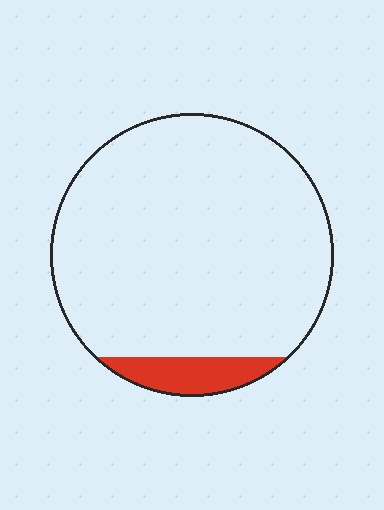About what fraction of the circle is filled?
About one tenth (1/10).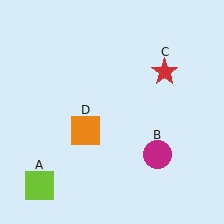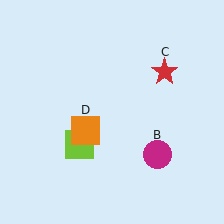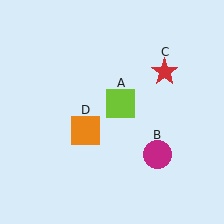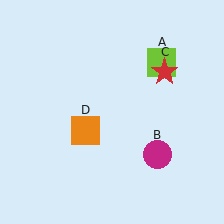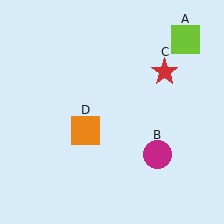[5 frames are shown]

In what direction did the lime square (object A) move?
The lime square (object A) moved up and to the right.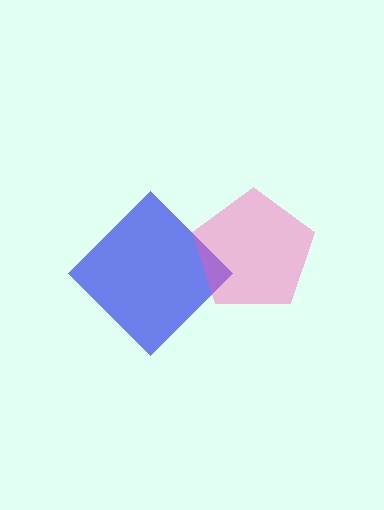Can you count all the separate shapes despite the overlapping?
Yes, there are 2 separate shapes.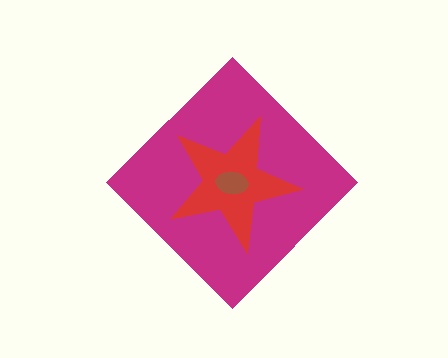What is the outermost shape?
The magenta diamond.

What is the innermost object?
The brown ellipse.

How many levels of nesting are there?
3.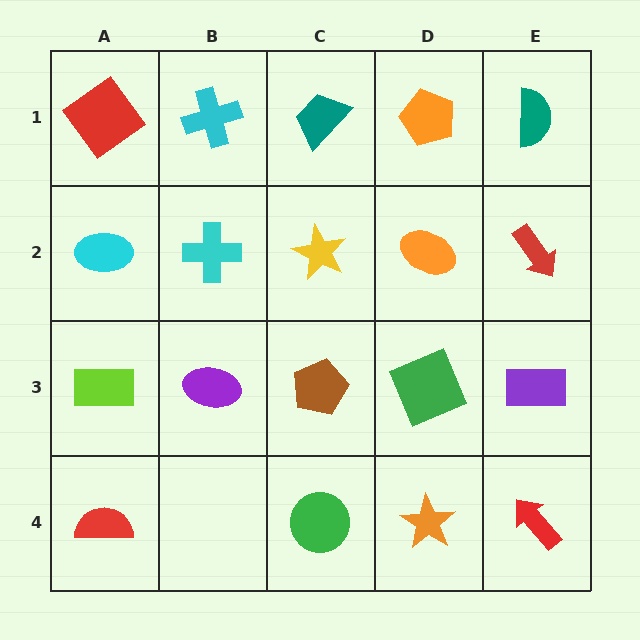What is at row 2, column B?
A cyan cross.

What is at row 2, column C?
A yellow star.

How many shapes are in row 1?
5 shapes.